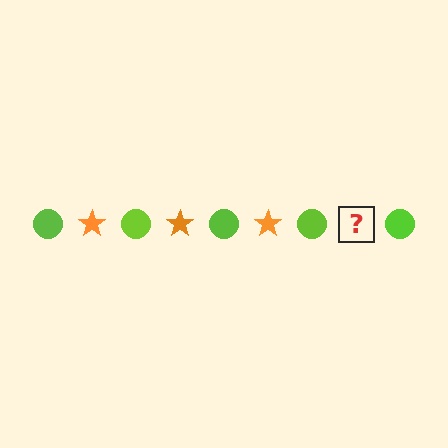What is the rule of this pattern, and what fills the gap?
The rule is that the pattern alternates between lime circle and orange star. The gap should be filled with an orange star.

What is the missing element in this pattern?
The missing element is an orange star.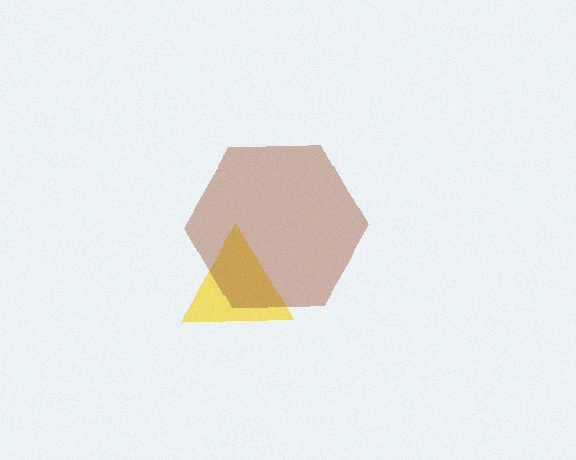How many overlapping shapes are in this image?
There are 2 overlapping shapes in the image.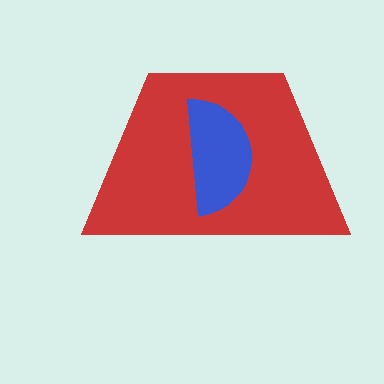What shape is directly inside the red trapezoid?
The blue semicircle.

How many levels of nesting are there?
2.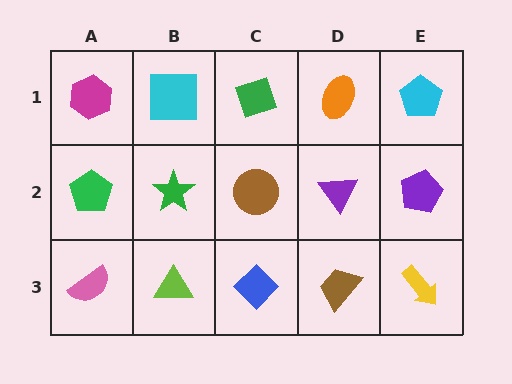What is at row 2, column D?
A purple triangle.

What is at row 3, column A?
A pink semicircle.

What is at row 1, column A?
A magenta hexagon.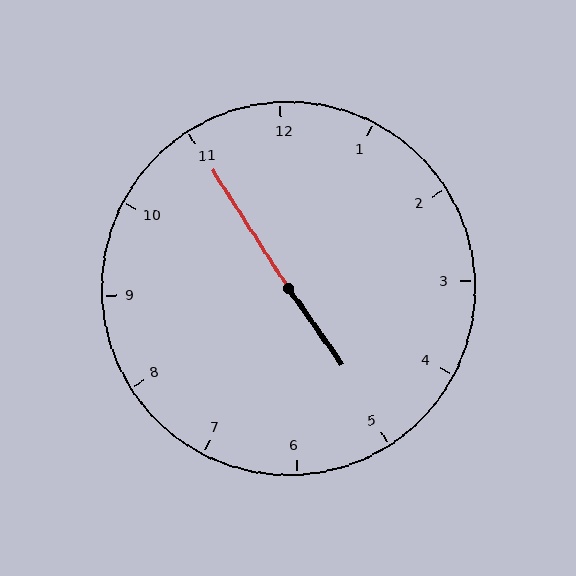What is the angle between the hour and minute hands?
Approximately 178 degrees.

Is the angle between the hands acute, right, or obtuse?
It is obtuse.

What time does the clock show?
4:55.